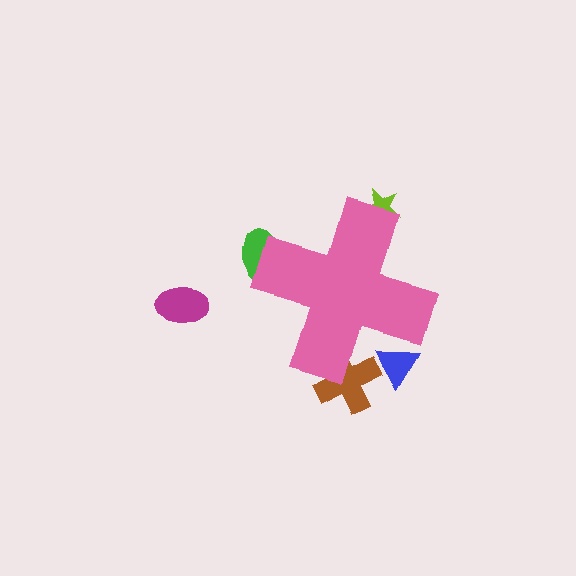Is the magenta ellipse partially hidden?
No, the magenta ellipse is fully visible.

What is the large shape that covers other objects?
A pink cross.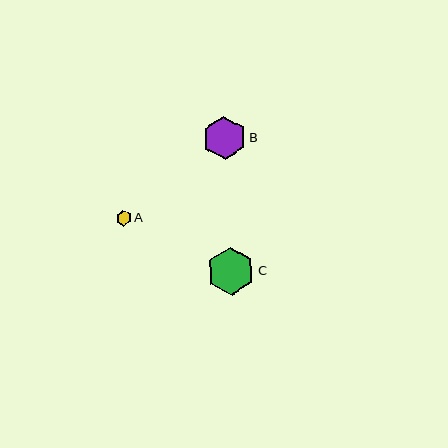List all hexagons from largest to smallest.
From largest to smallest: C, B, A.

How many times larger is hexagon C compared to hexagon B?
Hexagon C is approximately 1.1 times the size of hexagon B.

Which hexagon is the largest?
Hexagon C is the largest with a size of approximately 48 pixels.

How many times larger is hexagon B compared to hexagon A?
Hexagon B is approximately 2.8 times the size of hexagon A.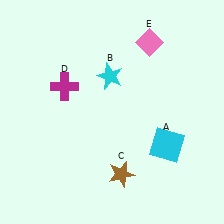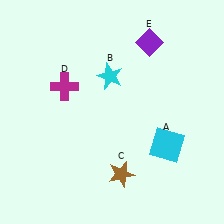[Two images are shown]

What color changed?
The diamond (E) changed from pink in Image 1 to purple in Image 2.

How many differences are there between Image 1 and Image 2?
There is 1 difference between the two images.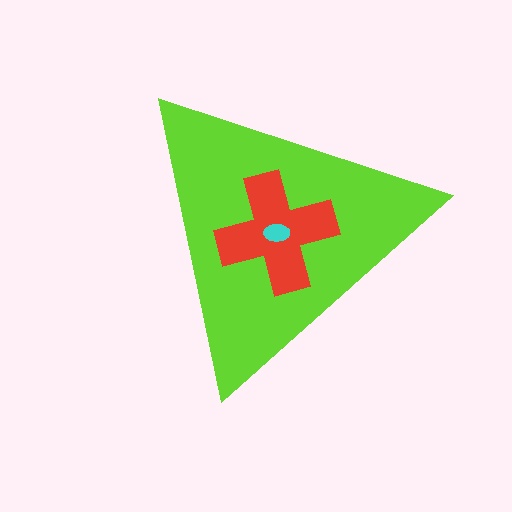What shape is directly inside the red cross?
The cyan ellipse.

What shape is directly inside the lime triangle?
The red cross.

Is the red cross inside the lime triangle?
Yes.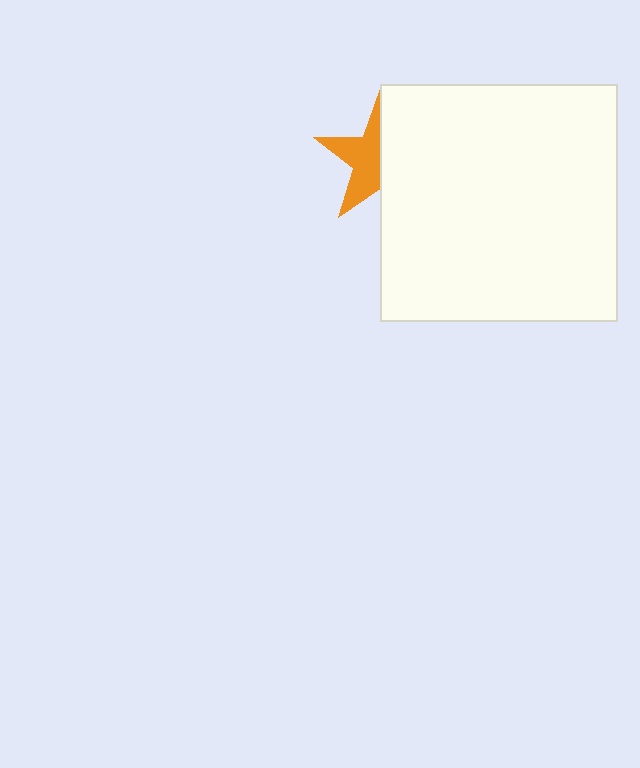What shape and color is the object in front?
The object in front is a white square.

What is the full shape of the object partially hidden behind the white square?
The partially hidden object is an orange star.